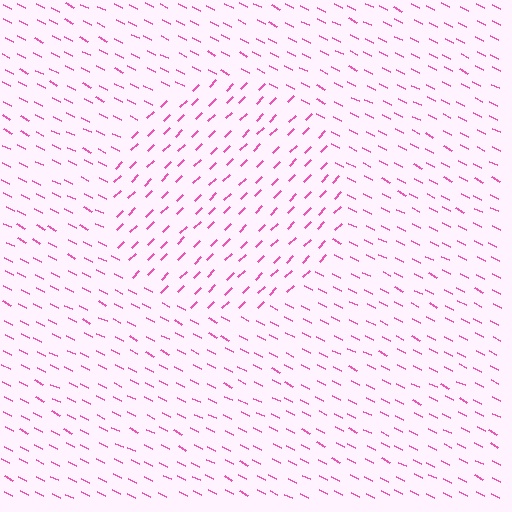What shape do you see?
I see a circle.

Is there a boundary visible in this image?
Yes, there is a texture boundary formed by a change in line orientation.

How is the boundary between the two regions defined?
The boundary is defined purely by a change in line orientation (approximately 72 degrees difference). All lines are the same color and thickness.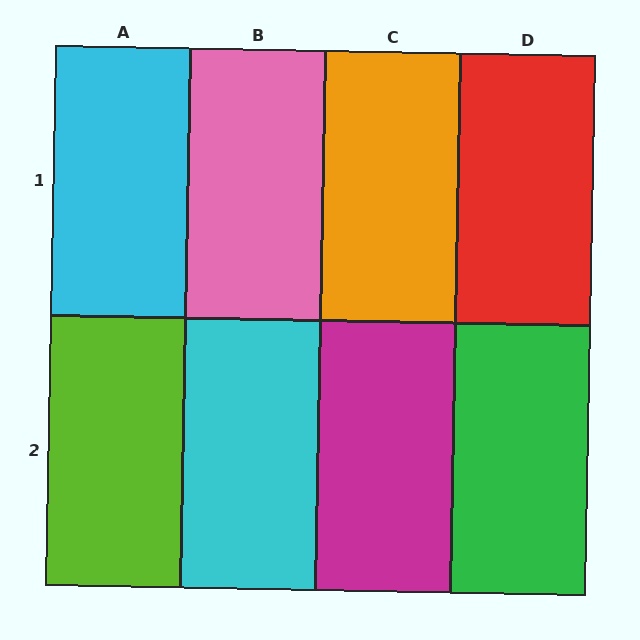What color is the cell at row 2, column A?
Lime.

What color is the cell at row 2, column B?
Cyan.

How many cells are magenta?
1 cell is magenta.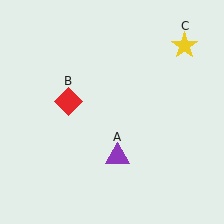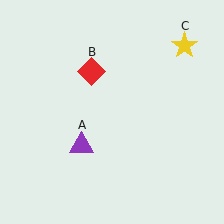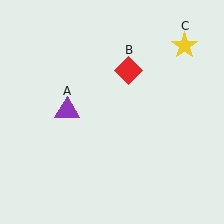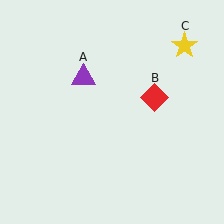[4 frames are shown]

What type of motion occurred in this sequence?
The purple triangle (object A), red diamond (object B) rotated clockwise around the center of the scene.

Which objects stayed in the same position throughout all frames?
Yellow star (object C) remained stationary.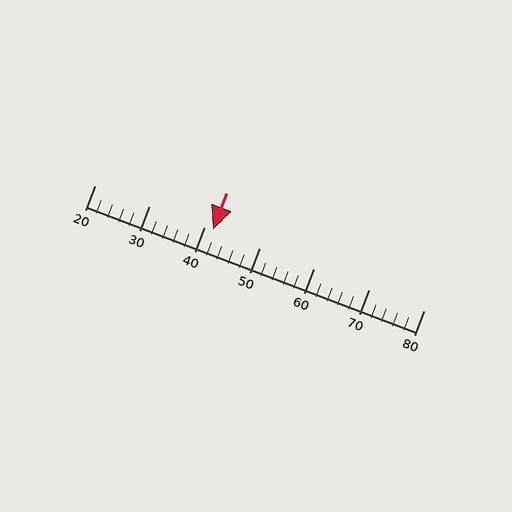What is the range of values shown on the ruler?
The ruler shows values from 20 to 80.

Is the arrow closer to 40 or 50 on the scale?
The arrow is closer to 40.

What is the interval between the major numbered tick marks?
The major tick marks are spaced 10 units apart.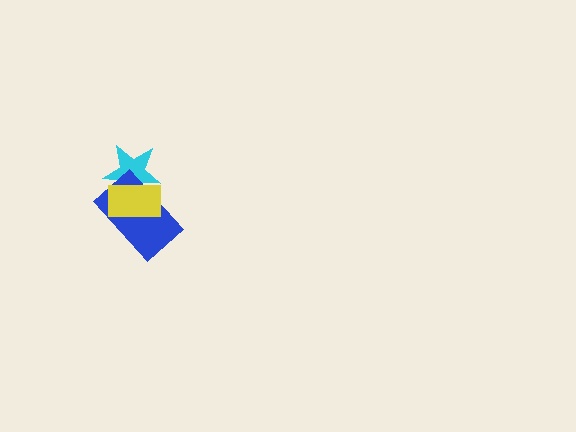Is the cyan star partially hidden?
Yes, it is partially covered by another shape.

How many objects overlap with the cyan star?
2 objects overlap with the cyan star.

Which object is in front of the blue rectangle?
The yellow rectangle is in front of the blue rectangle.